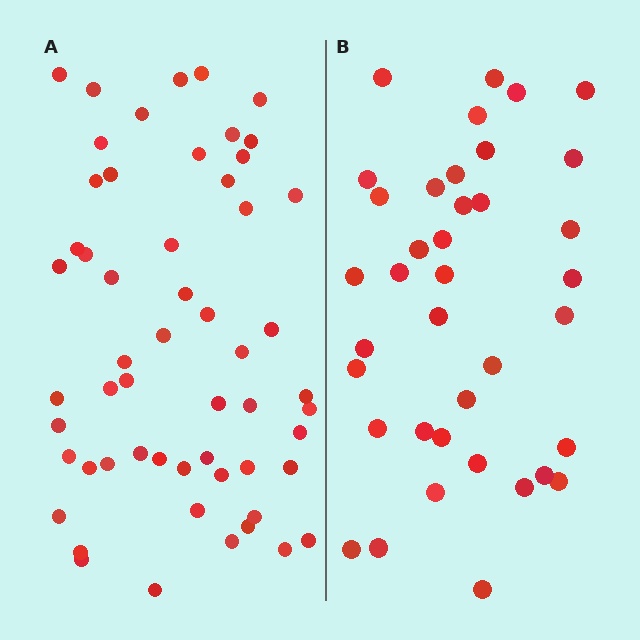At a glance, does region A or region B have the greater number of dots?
Region A (the left region) has more dots.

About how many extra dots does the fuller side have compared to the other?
Region A has approximately 20 more dots than region B.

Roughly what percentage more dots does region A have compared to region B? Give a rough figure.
About 45% more.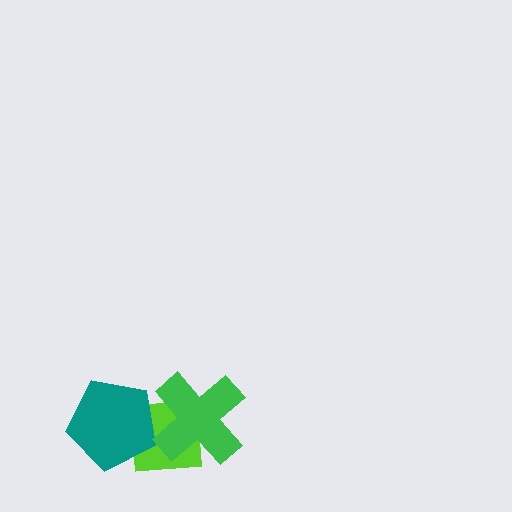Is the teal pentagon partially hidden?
Yes, it is partially covered by another shape.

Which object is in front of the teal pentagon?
The green cross is in front of the teal pentagon.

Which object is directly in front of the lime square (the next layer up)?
The teal pentagon is directly in front of the lime square.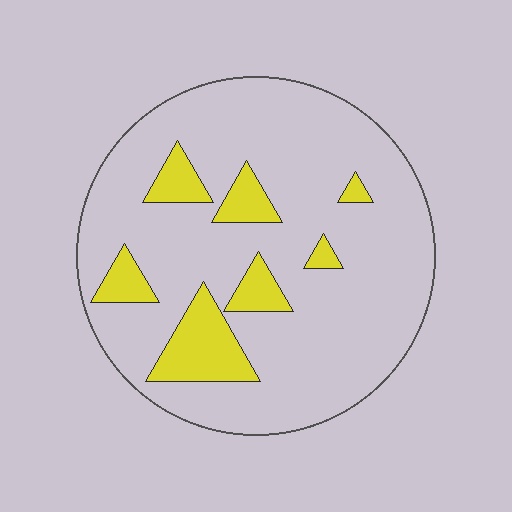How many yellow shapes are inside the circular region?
7.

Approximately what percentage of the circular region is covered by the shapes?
Approximately 15%.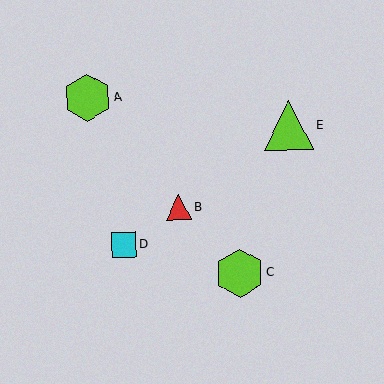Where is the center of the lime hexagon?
The center of the lime hexagon is at (87, 98).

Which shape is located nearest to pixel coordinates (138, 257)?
The cyan square (labeled D) at (124, 245) is nearest to that location.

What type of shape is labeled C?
Shape C is a lime hexagon.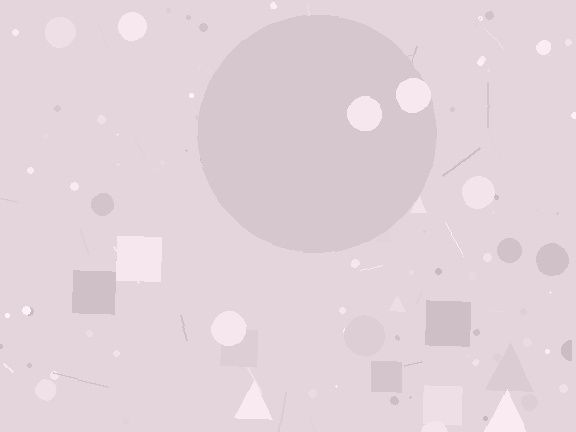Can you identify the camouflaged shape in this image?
The camouflaged shape is a circle.